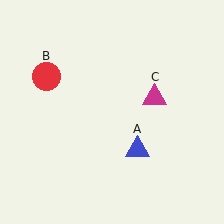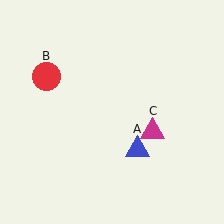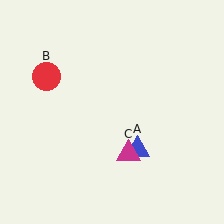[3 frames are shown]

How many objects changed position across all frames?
1 object changed position: magenta triangle (object C).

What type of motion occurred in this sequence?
The magenta triangle (object C) rotated clockwise around the center of the scene.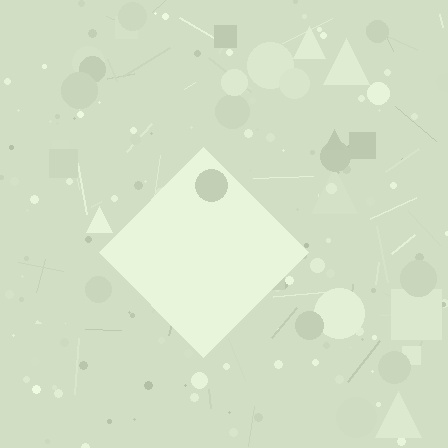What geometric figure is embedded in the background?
A diamond is embedded in the background.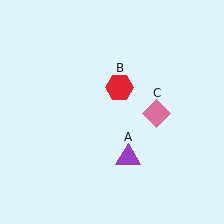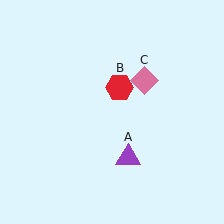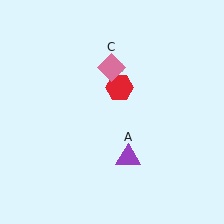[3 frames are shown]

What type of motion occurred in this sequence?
The pink diamond (object C) rotated counterclockwise around the center of the scene.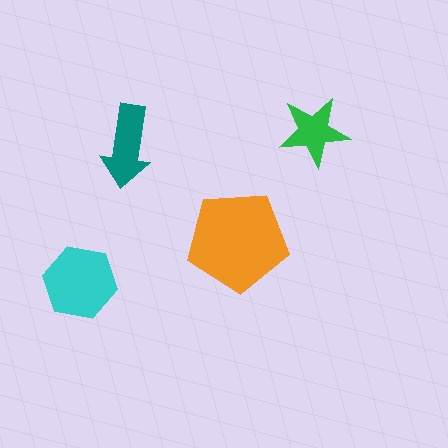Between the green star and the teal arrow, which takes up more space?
The teal arrow.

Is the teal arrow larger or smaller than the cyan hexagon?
Smaller.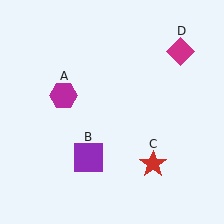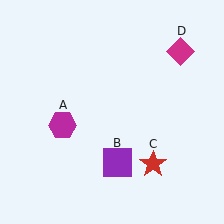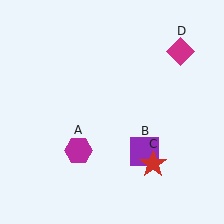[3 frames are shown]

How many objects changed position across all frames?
2 objects changed position: magenta hexagon (object A), purple square (object B).